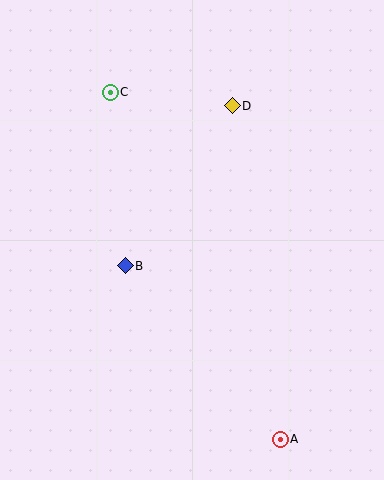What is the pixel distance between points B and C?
The distance between B and C is 174 pixels.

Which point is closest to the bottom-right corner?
Point A is closest to the bottom-right corner.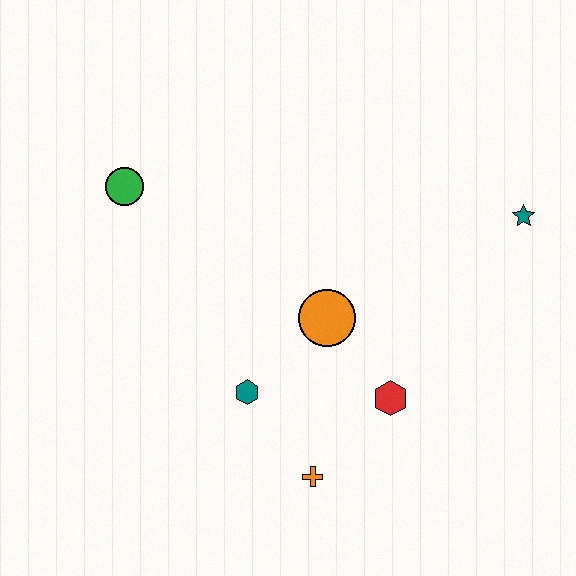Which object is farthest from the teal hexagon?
The teal star is farthest from the teal hexagon.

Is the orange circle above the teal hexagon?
Yes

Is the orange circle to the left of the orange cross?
No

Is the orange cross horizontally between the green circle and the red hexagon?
Yes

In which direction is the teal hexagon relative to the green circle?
The teal hexagon is below the green circle.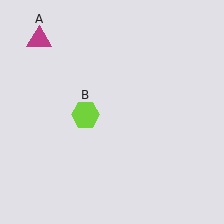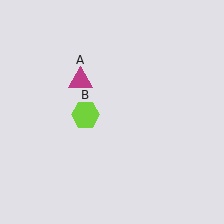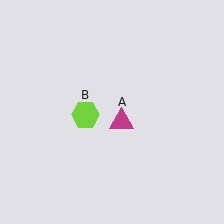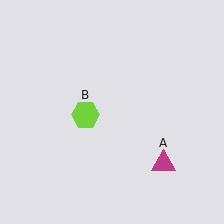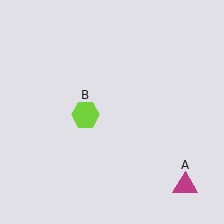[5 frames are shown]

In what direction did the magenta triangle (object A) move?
The magenta triangle (object A) moved down and to the right.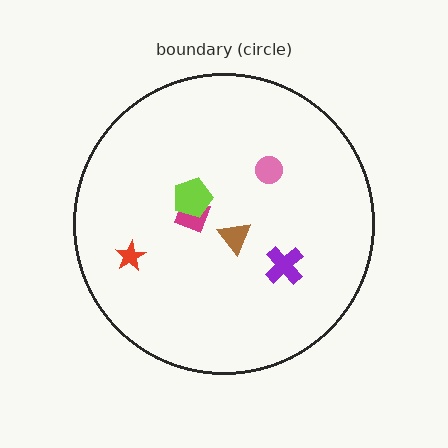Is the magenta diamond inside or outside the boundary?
Inside.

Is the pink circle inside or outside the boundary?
Inside.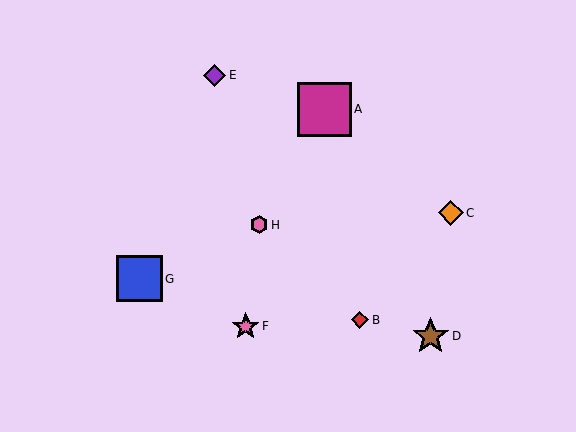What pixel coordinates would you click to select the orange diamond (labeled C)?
Click at (451, 213) to select the orange diamond C.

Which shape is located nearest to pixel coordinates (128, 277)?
The blue square (labeled G) at (139, 279) is nearest to that location.